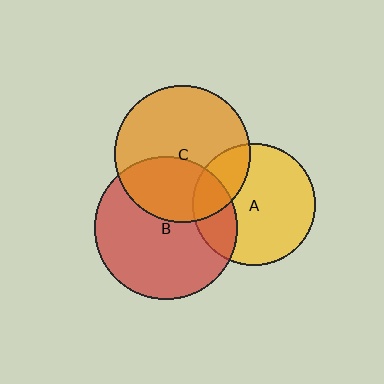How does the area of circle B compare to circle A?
Approximately 1.4 times.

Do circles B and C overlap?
Yes.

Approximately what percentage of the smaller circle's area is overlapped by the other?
Approximately 35%.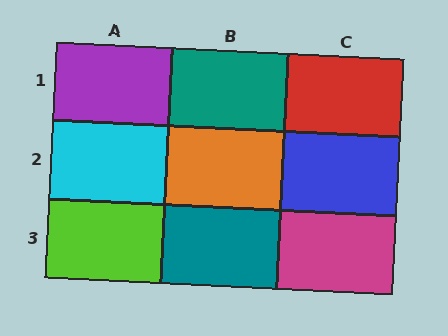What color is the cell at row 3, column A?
Lime.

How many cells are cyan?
1 cell is cyan.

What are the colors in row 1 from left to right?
Purple, teal, red.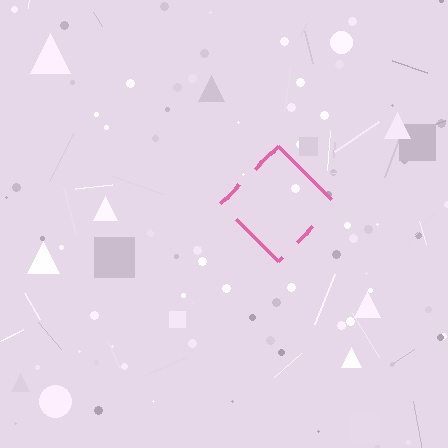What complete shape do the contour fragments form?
The contour fragments form a diamond.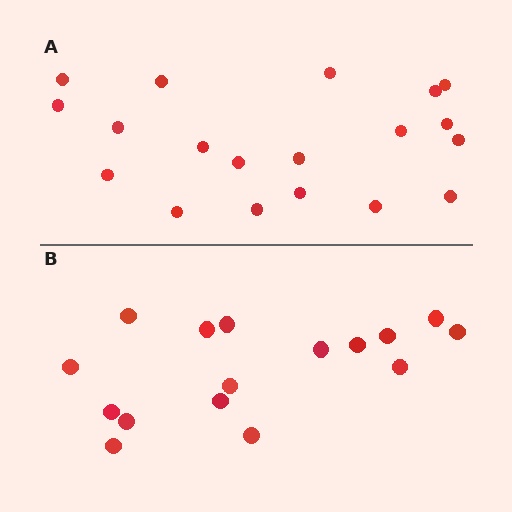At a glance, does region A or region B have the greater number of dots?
Region A (the top region) has more dots.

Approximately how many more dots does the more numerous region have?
Region A has just a few more — roughly 2 or 3 more dots than region B.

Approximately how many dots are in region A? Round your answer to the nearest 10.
About 20 dots. (The exact count is 19, which rounds to 20.)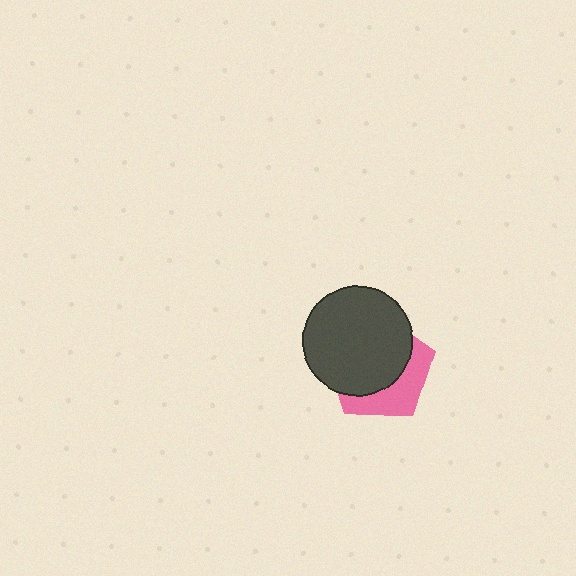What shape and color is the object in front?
The object in front is a dark gray circle.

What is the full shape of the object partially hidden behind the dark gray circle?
The partially hidden object is a pink pentagon.